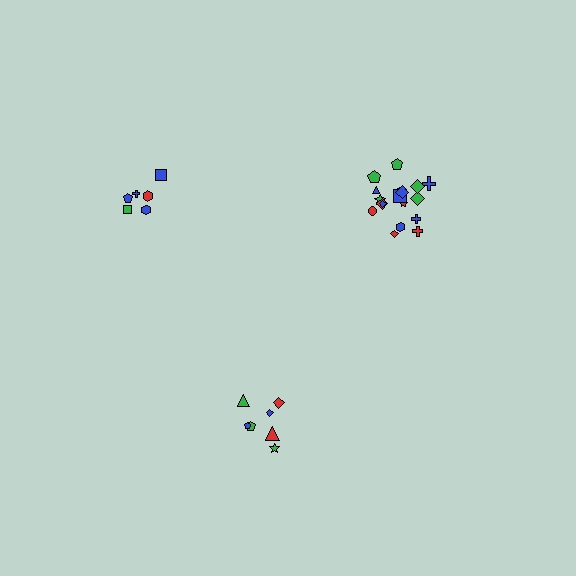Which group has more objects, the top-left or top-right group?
The top-right group.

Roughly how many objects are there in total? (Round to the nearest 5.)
Roughly 30 objects in total.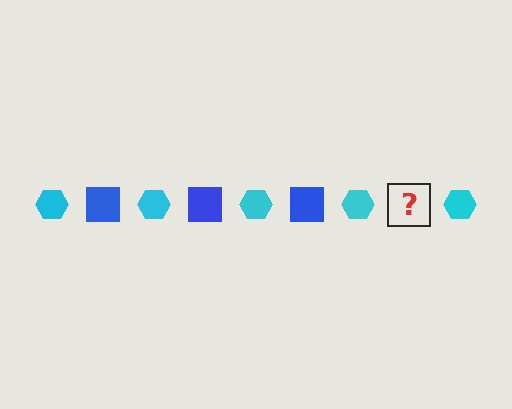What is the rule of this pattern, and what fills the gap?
The rule is that the pattern alternates between cyan hexagon and blue square. The gap should be filled with a blue square.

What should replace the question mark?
The question mark should be replaced with a blue square.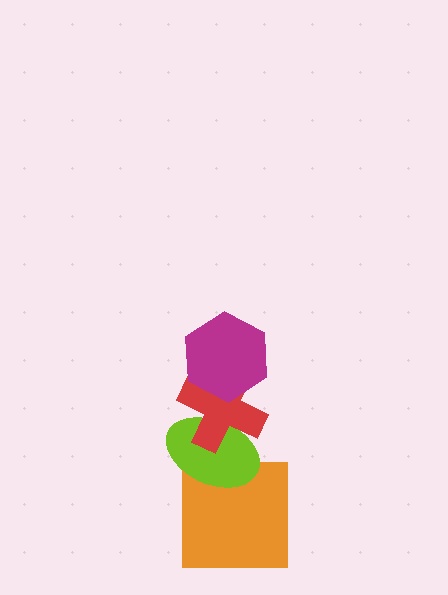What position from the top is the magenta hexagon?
The magenta hexagon is 1st from the top.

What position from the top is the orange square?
The orange square is 4th from the top.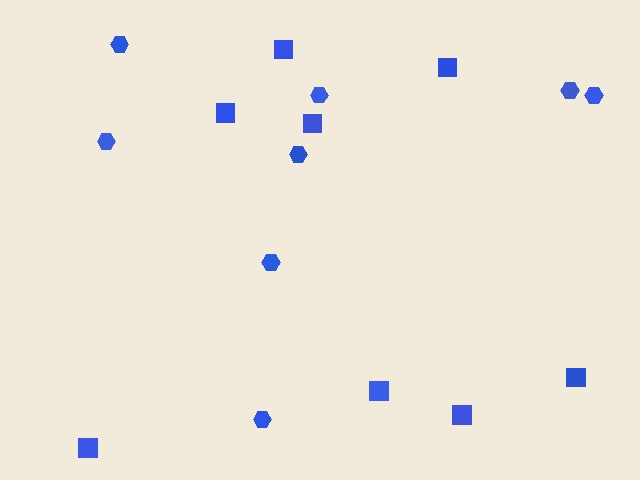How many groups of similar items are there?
There are 2 groups: one group of squares (8) and one group of hexagons (8).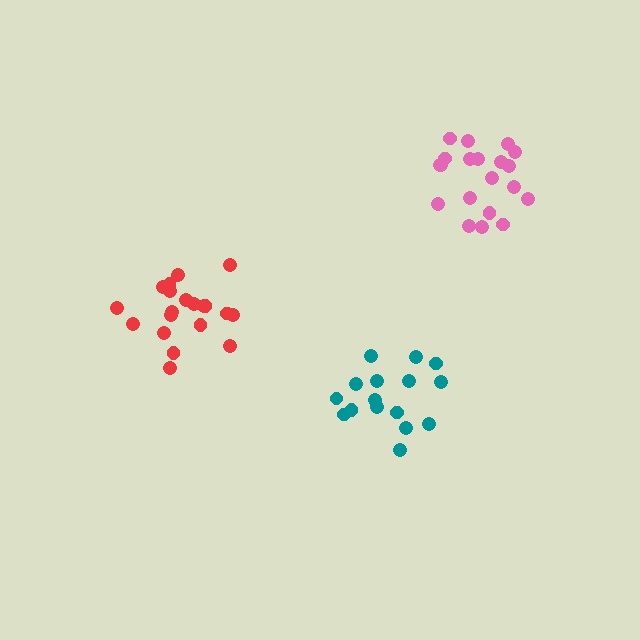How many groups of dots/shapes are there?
There are 3 groups.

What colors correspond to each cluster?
The clusters are colored: pink, teal, red.